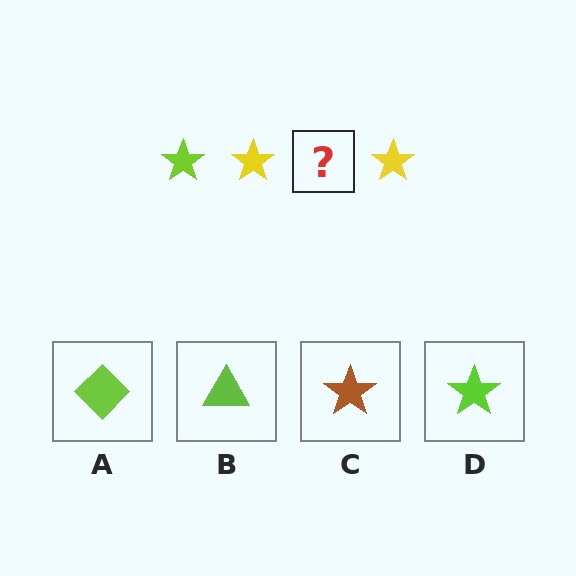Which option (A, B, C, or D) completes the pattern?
D.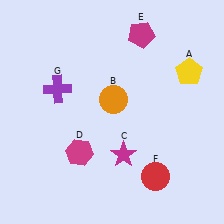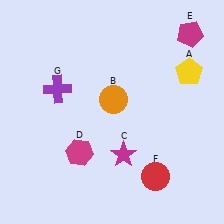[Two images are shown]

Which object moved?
The magenta pentagon (E) moved right.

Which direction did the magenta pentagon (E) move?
The magenta pentagon (E) moved right.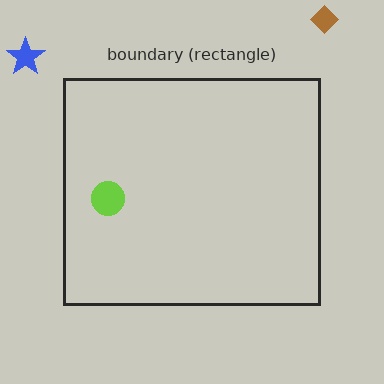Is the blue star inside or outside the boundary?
Outside.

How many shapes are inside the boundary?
1 inside, 2 outside.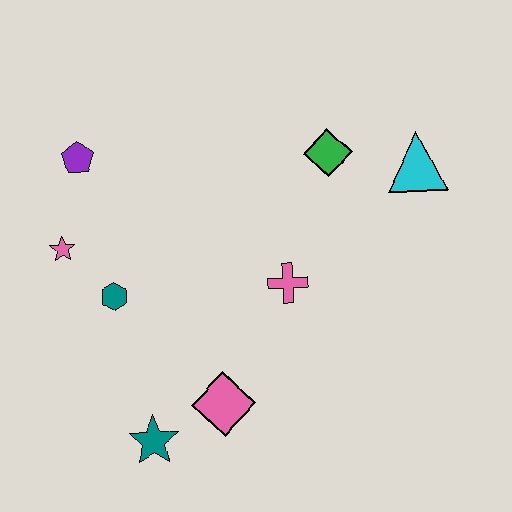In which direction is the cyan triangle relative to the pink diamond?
The cyan triangle is above the pink diamond.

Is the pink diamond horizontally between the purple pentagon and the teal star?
No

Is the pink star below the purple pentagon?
Yes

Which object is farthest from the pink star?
The cyan triangle is farthest from the pink star.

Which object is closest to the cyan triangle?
The green diamond is closest to the cyan triangle.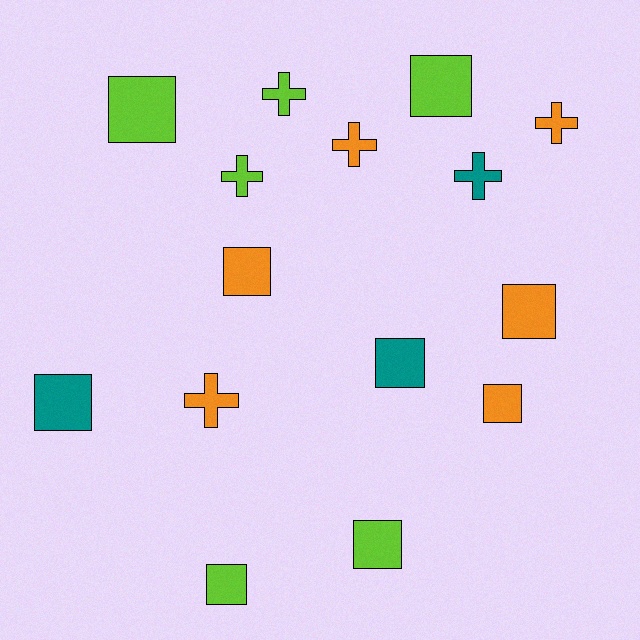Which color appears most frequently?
Orange, with 6 objects.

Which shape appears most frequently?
Square, with 9 objects.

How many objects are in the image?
There are 15 objects.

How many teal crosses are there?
There is 1 teal cross.